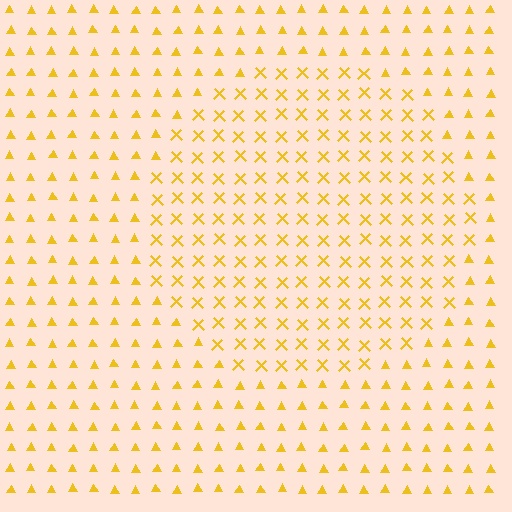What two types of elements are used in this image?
The image uses X marks inside the circle region and triangles outside it.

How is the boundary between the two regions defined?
The boundary is defined by a change in element shape: X marks inside vs. triangles outside. All elements share the same color and spacing.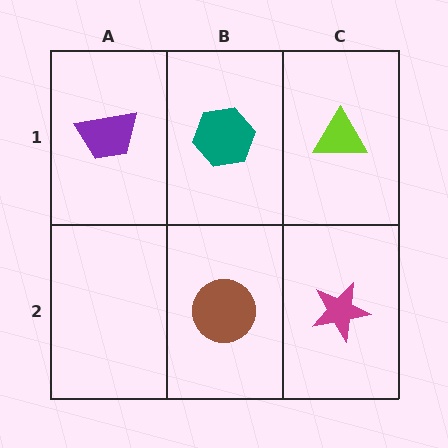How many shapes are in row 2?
2 shapes.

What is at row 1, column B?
A teal hexagon.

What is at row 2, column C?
A magenta star.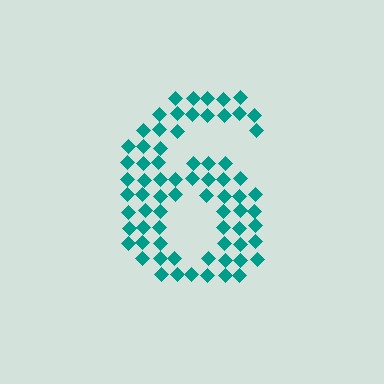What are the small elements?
The small elements are diamonds.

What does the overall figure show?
The overall figure shows the digit 6.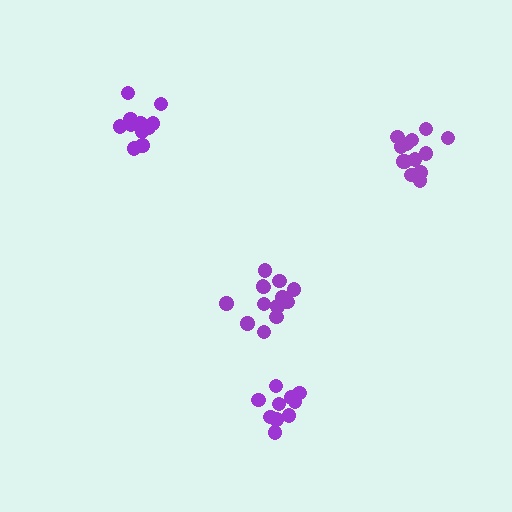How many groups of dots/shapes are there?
There are 4 groups.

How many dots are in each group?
Group 1: 13 dots, Group 2: 13 dots, Group 3: 12 dots, Group 4: 10 dots (48 total).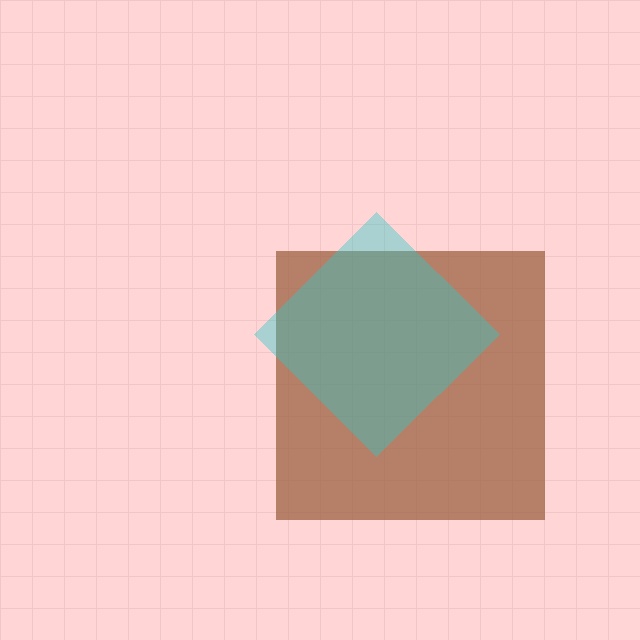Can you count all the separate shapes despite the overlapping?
Yes, there are 2 separate shapes.